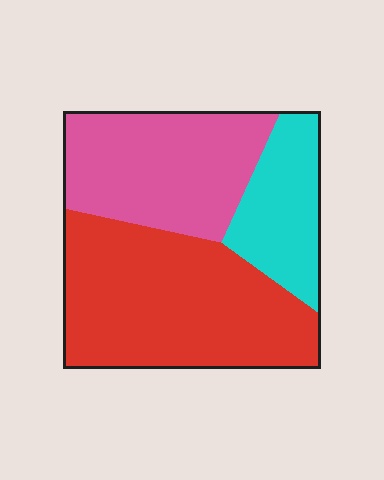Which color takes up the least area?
Cyan, at roughly 20%.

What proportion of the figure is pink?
Pink covers around 35% of the figure.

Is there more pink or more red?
Red.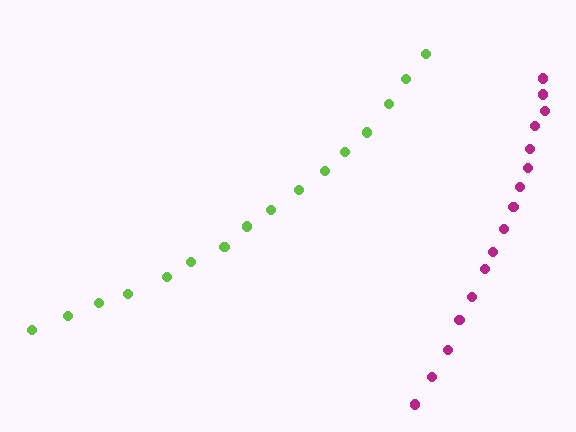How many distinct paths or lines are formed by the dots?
There are 2 distinct paths.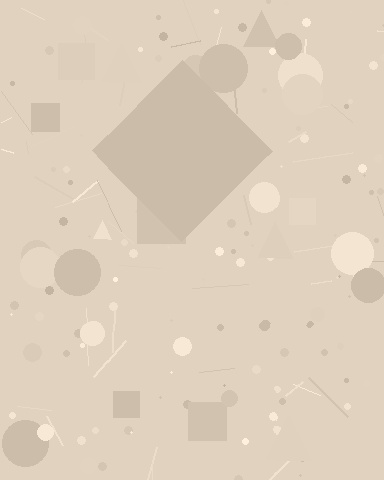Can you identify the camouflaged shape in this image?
The camouflaged shape is a diamond.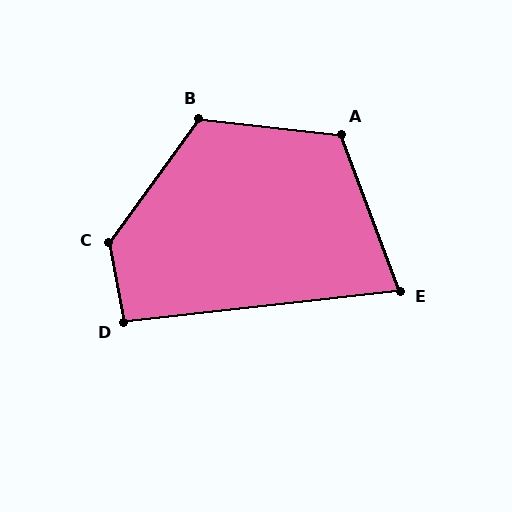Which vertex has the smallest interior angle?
E, at approximately 76 degrees.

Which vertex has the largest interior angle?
C, at approximately 133 degrees.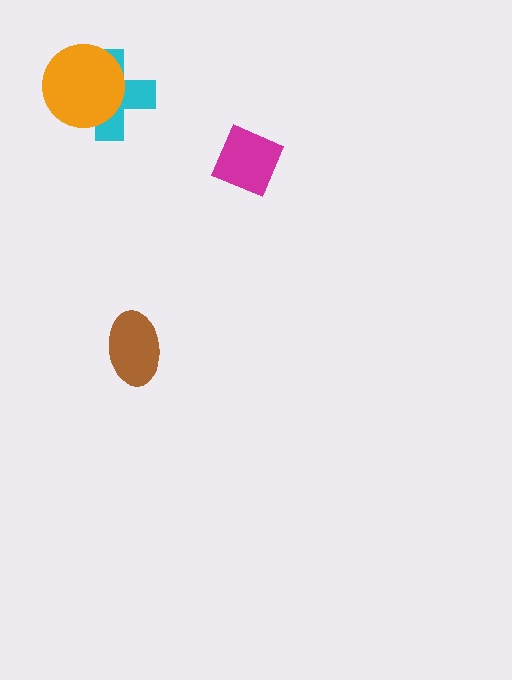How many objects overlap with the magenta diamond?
0 objects overlap with the magenta diamond.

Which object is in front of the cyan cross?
The orange circle is in front of the cyan cross.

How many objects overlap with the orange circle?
1 object overlaps with the orange circle.